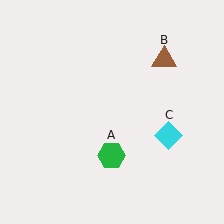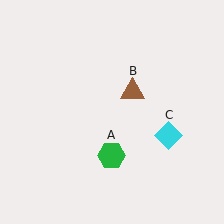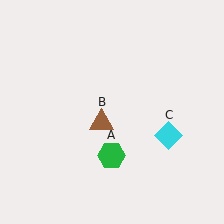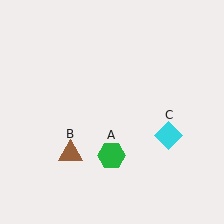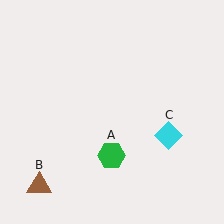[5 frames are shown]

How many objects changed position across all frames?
1 object changed position: brown triangle (object B).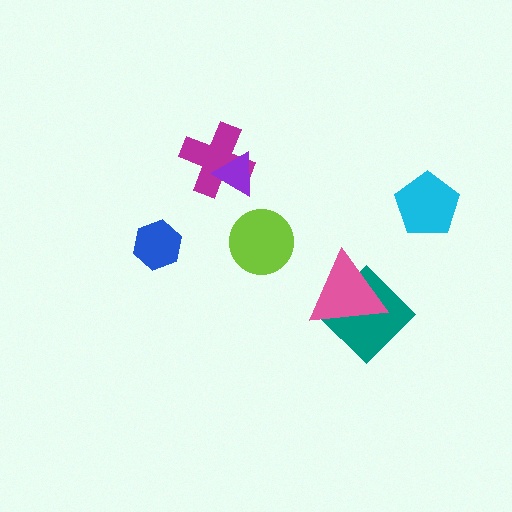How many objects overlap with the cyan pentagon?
0 objects overlap with the cyan pentagon.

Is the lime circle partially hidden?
No, no other shape covers it.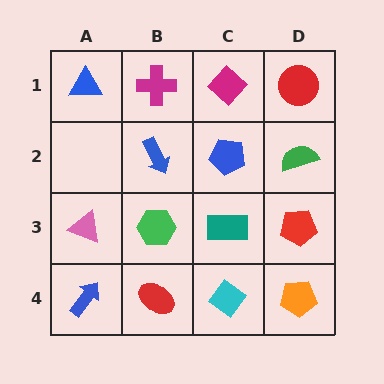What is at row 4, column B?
A red ellipse.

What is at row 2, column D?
A green semicircle.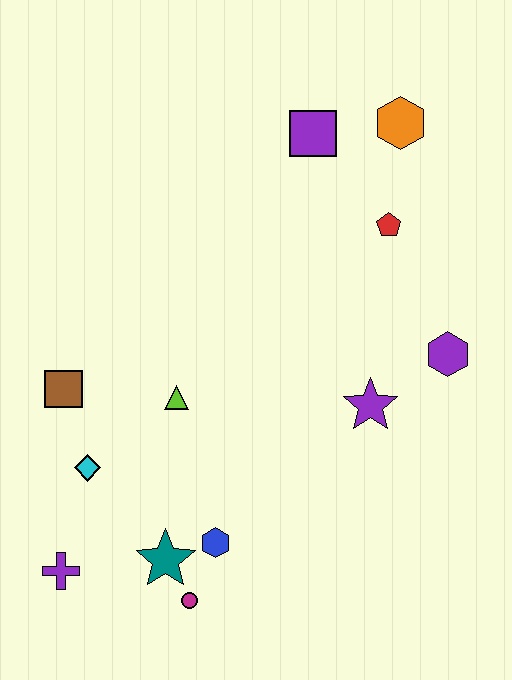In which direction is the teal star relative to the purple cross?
The teal star is to the right of the purple cross.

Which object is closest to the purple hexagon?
The purple star is closest to the purple hexagon.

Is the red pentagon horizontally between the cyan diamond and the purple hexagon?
Yes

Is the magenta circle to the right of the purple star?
No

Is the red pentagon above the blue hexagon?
Yes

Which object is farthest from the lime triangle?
The orange hexagon is farthest from the lime triangle.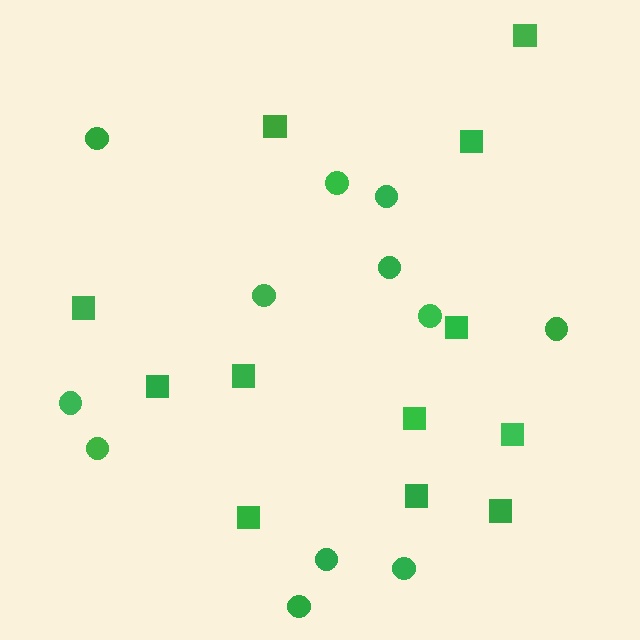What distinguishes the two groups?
There are 2 groups: one group of squares (12) and one group of circles (12).